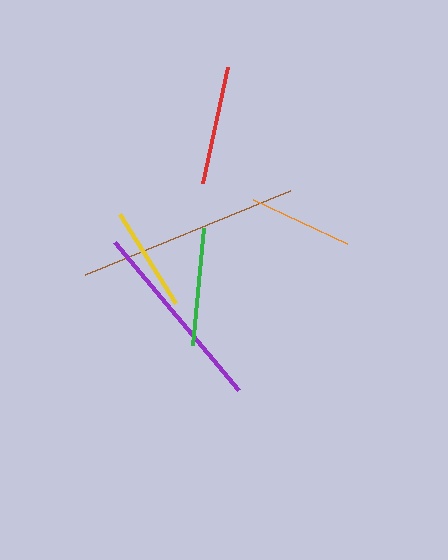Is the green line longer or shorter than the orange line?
The green line is longer than the orange line.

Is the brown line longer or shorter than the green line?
The brown line is longer than the green line.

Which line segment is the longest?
The brown line is the longest at approximately 221 pixels.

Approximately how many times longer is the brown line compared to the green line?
The brown line is approximately 1.9 times the length of the green line.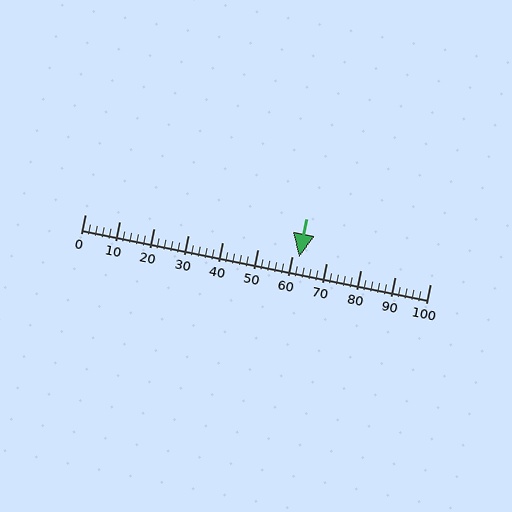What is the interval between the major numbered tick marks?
The major tick marks are spaced 10 units apart.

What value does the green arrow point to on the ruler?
The green arrow points to approximately 62.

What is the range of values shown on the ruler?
The ruler shows values from 0 to 100.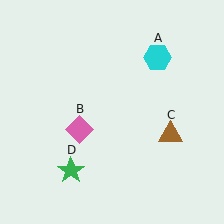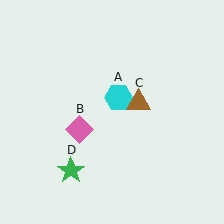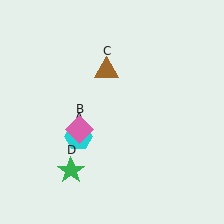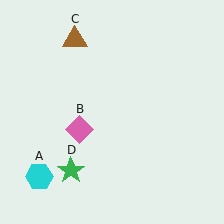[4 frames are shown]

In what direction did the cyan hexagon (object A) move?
The cyan hexagon (object A) moved down and to the left.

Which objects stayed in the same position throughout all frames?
Pink diamond (object B) and green star (object D) remained stationary.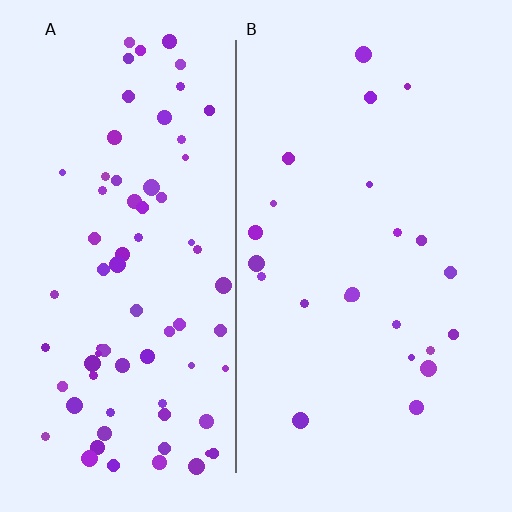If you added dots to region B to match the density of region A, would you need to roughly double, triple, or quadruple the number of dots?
Approximately triple.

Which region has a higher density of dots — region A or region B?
A (the left).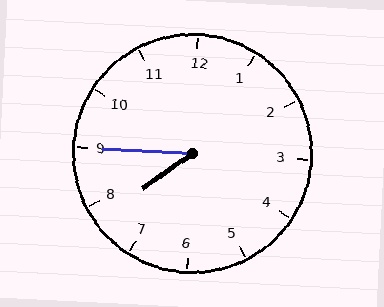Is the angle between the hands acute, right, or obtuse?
It is acute.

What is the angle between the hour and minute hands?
Approximately 38 degrees.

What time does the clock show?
7:45.